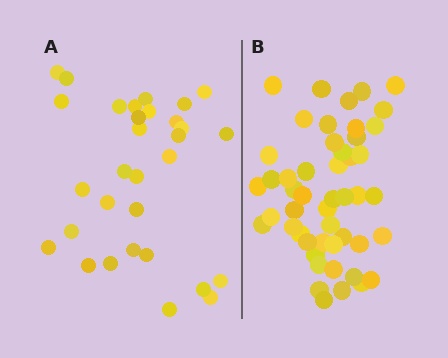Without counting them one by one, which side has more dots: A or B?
Region B (the right region) has more dots.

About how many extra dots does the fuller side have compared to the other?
Region B has approximately 20 more dots than region A.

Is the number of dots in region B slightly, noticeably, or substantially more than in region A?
Region B has substantially more. The ratio is roughly 1.6 to 1.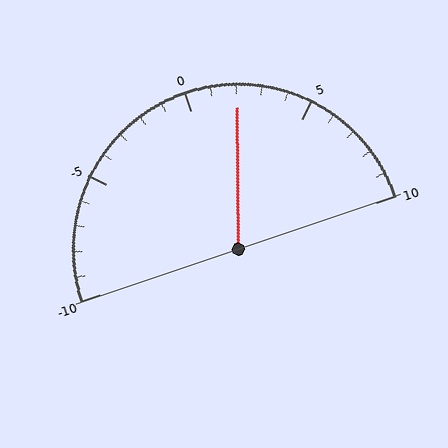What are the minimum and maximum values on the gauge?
The gauge ranges from -10 to 10.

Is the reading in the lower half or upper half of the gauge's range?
The reading is in the upper half of the range (-10 to 10).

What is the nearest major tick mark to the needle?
The nearest major tick mark is 0.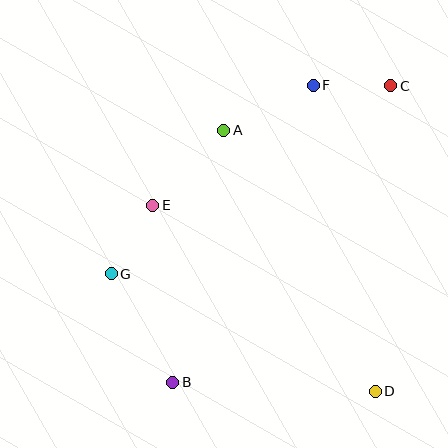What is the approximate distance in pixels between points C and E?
The distance between C and E is approximately 266 pixels.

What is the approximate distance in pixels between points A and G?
The distance between A and G is approximately 183 pixels.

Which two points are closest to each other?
Points C and F are closest to each other.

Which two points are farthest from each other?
Points B and C are farthest from each other.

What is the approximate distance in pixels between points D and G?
The distance between D and G is approximately 289 pixels.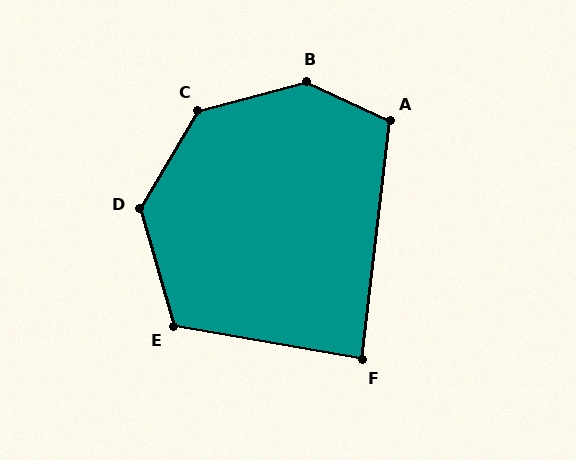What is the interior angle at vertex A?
Approximately 109 degrees (obtuse).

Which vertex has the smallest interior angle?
F, at approximately 87 degrees.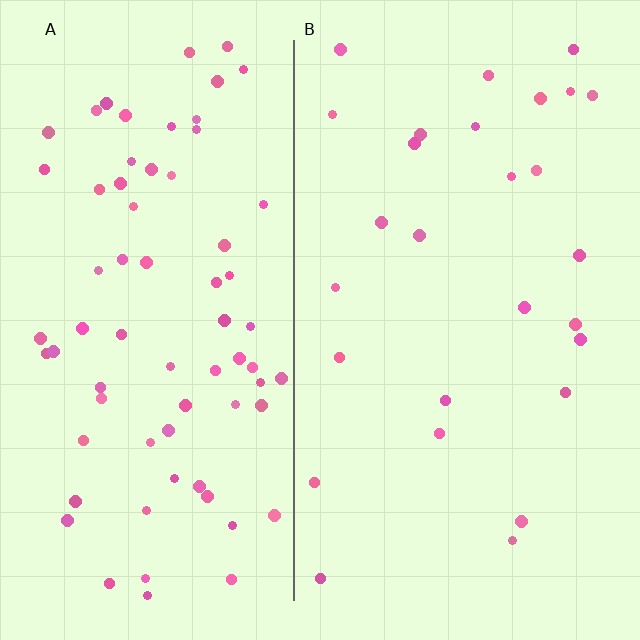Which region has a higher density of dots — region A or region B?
A (the left).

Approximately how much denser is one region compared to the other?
Approximately 2.6× — region A over region B.